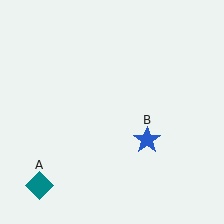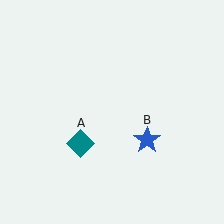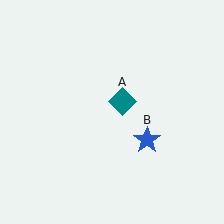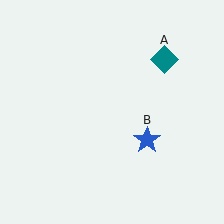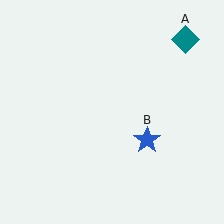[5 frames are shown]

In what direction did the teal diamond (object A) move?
The teal diamond (object A) moved up and to the right.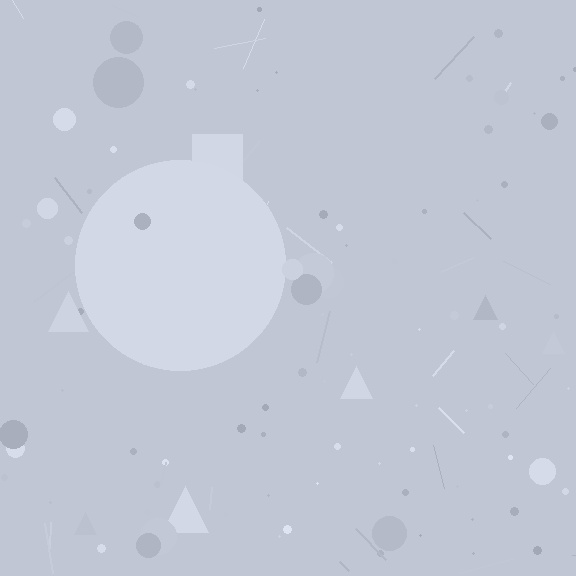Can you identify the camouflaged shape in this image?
The camouflaged shape is a circle.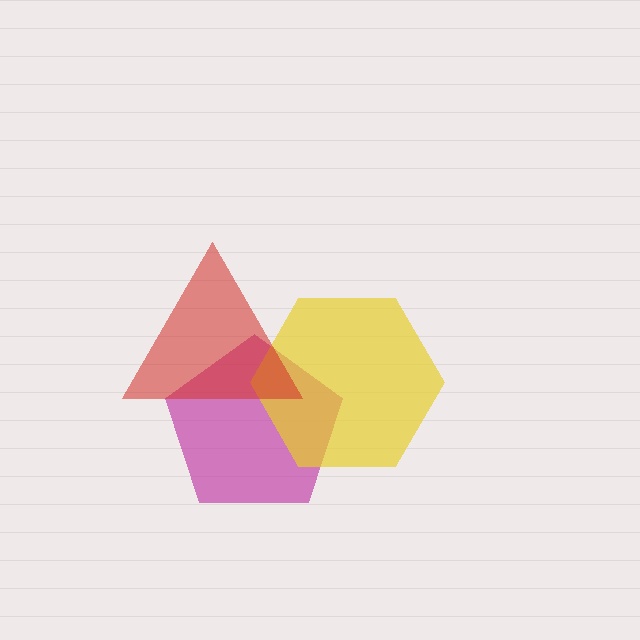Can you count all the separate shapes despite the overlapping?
Yes, there are 3 separate shapes.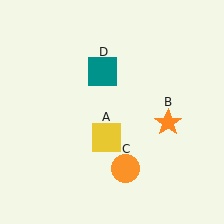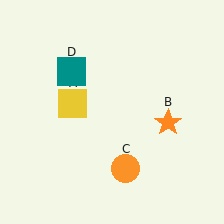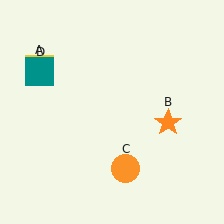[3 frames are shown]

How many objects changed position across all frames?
2 objects changed position: yellow square (object A), teal square (object D).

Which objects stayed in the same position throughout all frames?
Orange star (object B) and orange circle (object C) remained stationary.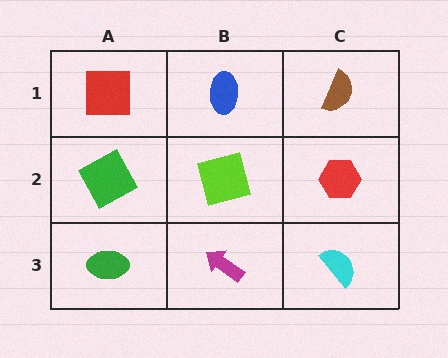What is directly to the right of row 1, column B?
A brown semicircle.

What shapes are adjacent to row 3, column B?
A lime square (row 2, column B), a green ellipse (row 3, column A), a cyan semicircle (row 3, column C).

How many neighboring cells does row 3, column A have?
2.